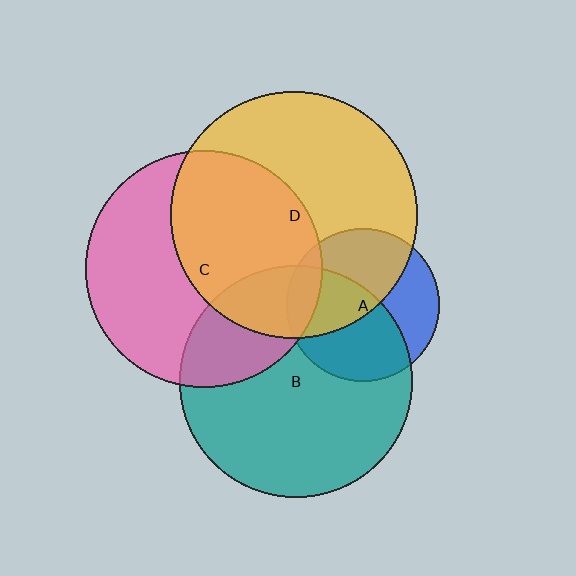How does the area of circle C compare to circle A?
Approximately 2.4 times.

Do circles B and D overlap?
Yes.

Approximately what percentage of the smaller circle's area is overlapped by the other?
Approximately 20%.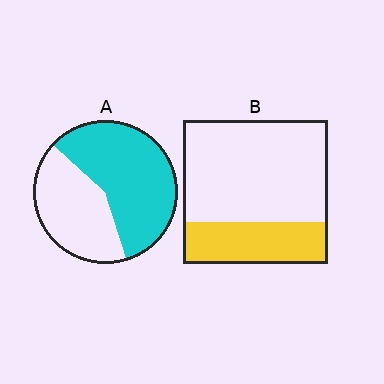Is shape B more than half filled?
No.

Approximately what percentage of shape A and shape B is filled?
A is approximately 60% and B is approximately 30%.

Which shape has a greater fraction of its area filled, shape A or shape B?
Shape A.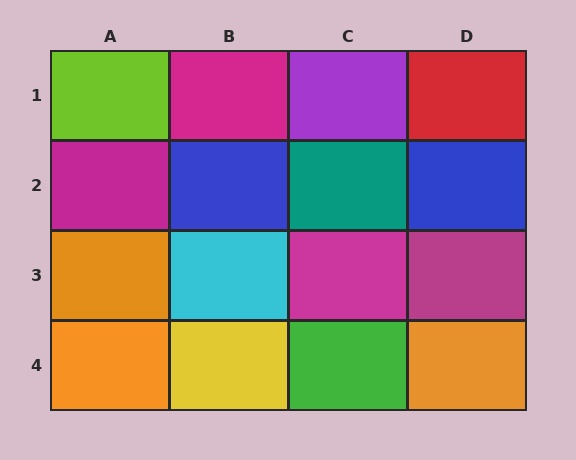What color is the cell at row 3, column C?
Magenta.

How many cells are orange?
3 cells are orange.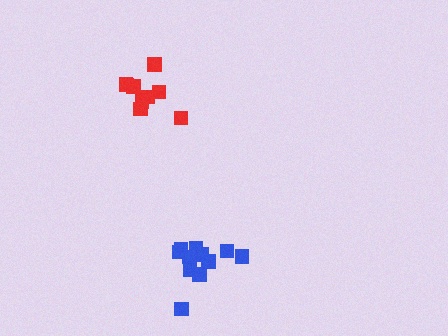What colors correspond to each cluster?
The clusters are colored: blue, red.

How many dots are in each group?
Group 1: 12 dots, Group 2: 9 dots (21 total).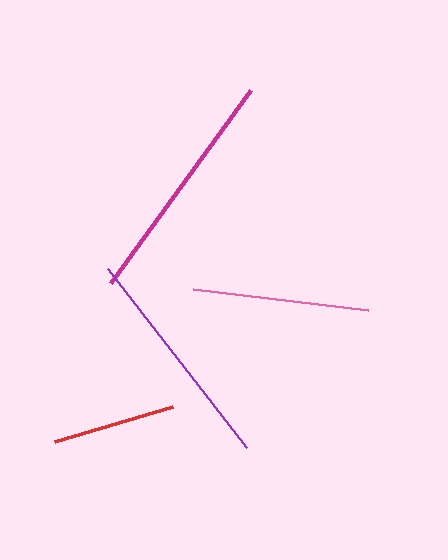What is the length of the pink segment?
The pink segment is approximately 176 pixels long.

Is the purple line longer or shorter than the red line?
The purple line is longer than the red line.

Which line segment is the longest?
The magenta line is the longest at approximately 239 pixels.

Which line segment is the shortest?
The red line is the shortest at approximately 123 pixels.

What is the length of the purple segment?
The purple segment is approximately 226 pixels long.